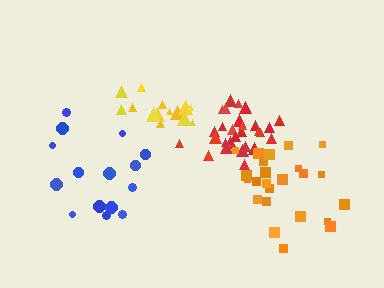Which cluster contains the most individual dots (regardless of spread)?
Red (29).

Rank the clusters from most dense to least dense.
red, yellow, orange, blue.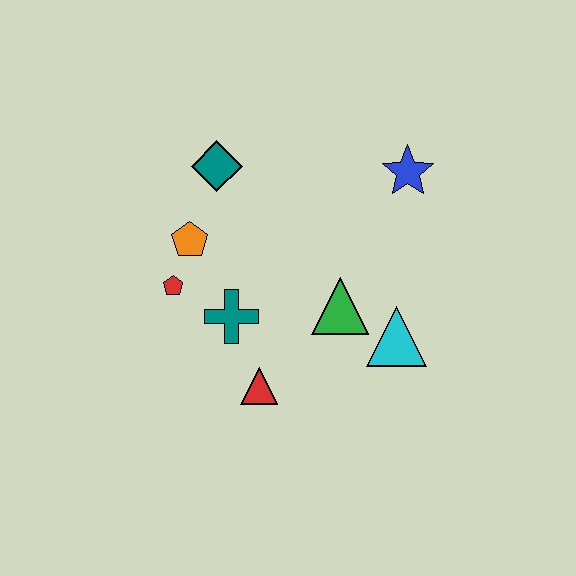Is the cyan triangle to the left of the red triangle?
No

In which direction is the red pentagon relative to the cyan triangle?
The red pentagon is to the left of the cyan triangle.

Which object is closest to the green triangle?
The cyan triangle is closest to the green triangle.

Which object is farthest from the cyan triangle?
The teal diamond is farthest from the cyan triangle.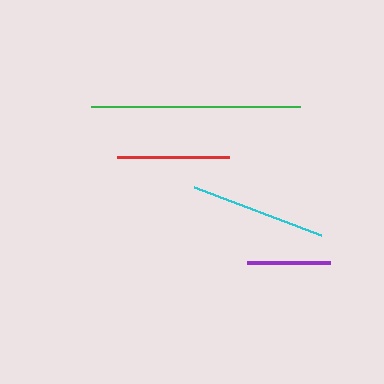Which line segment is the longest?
The green line is the longest at approximately 209 pixels.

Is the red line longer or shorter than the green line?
The green line is longer than the red line.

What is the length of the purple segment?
The purple segment is approximately 83 pixels long.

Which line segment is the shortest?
The purple line is the shortest at approximately 83 pixels.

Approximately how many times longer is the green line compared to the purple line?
The green line is approximately 2.5 times the length of the purple line.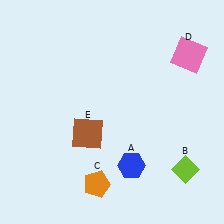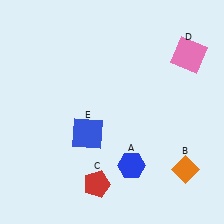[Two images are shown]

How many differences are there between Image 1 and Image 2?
There are 3 differences between the two images.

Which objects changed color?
B changed from lime to orange. C changed from orange to red. E changed from brown to blue.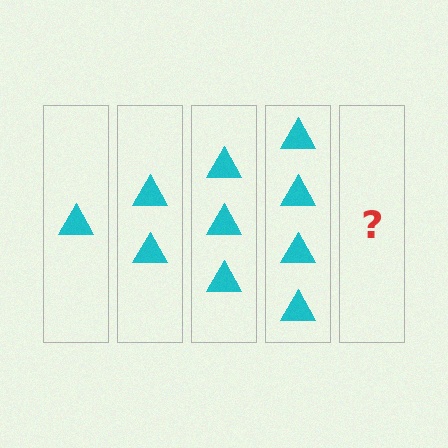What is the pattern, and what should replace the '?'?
The pattern is that each step adds one more triangle. The '?' should be 5 triangles.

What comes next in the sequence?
The next element should be 5 triangles.